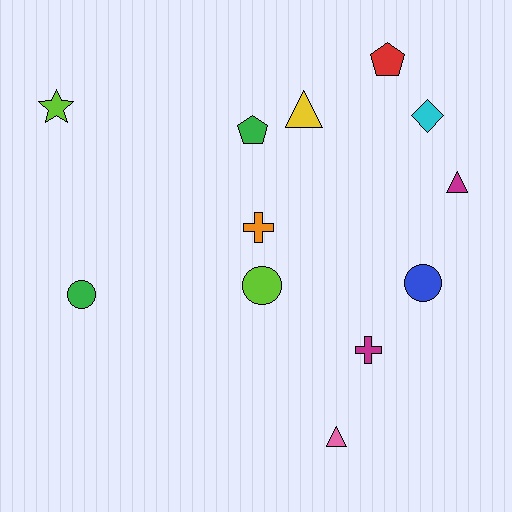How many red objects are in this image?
There is 1 red object.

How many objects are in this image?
There are 12 objects.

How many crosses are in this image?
There are 2 crosses.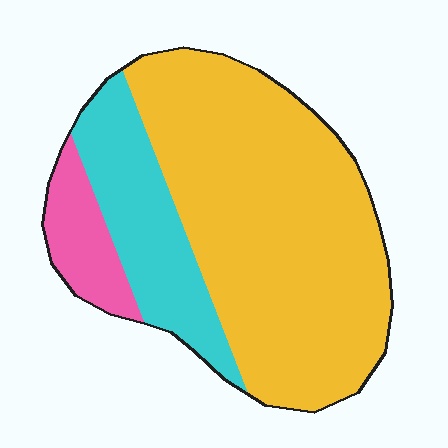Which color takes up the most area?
Yellow, at roughly 70%.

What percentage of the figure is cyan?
Cyan covers roughly 20% of the figure.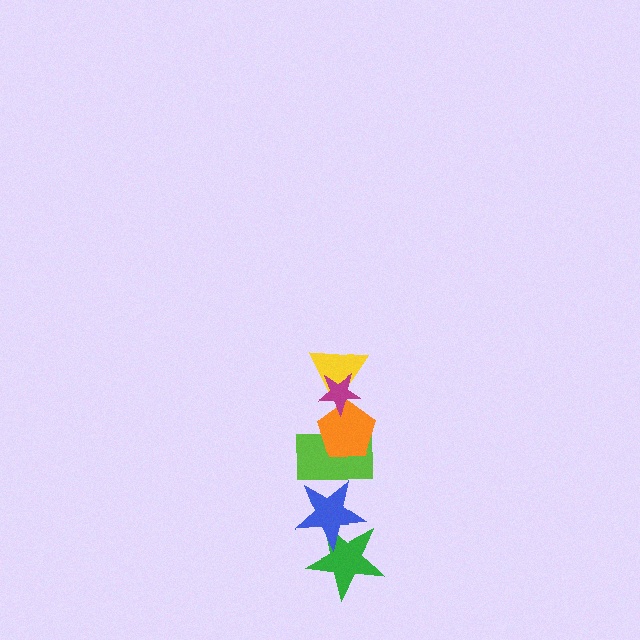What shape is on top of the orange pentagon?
The yellow triangle is on top of the orange pentagon.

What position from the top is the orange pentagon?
The orange pentagon is 3rd from the top.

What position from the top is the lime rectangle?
The lime rectangle is 4th from the top.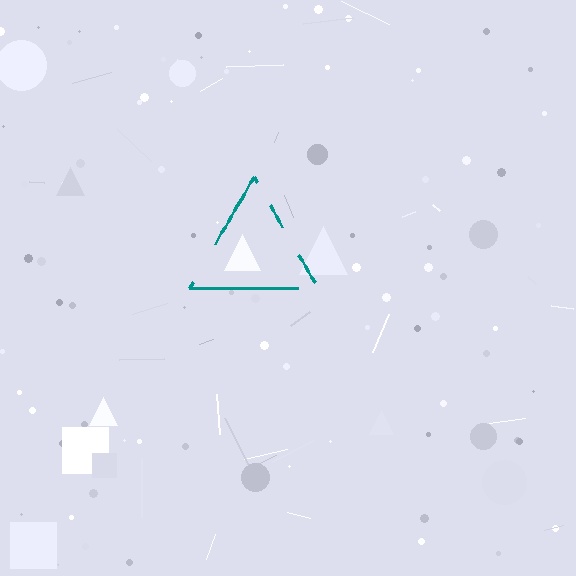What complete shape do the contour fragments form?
The contour fragments form a triangle.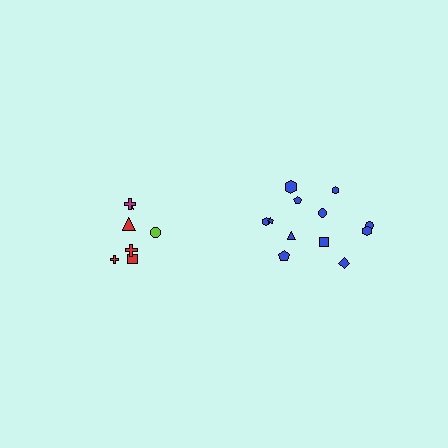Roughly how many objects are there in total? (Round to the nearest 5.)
Roughly 20 objects in total.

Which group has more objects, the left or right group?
The right group.